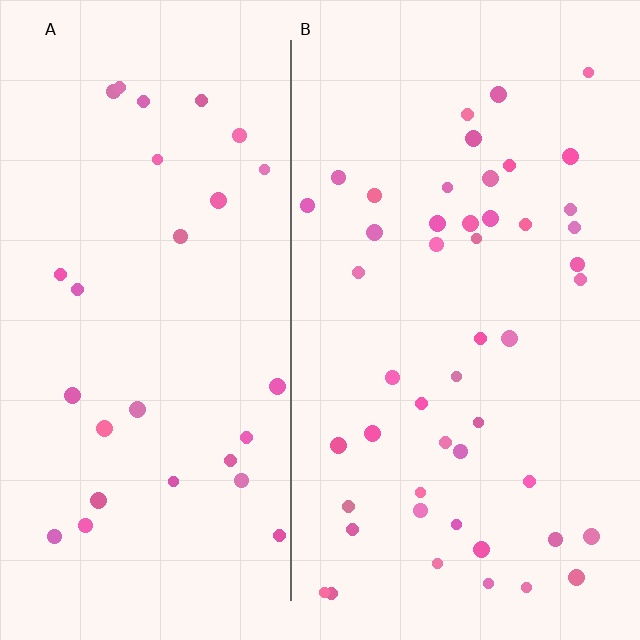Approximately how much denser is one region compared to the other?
Approximately 1.7× — region B over region A.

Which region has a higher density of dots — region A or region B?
B (the right).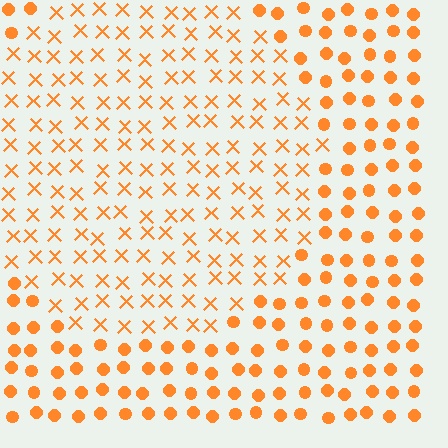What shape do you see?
I see a circle.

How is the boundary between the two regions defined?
The boundary is defined by a change in element shape: X marks inside vs. circles outside. All elements share the same color and spacing.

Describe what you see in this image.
The image is filled with small orange elements arranged in a uniform grid. A circle-shaped region contains X marks, while the surrounding area contains circles. The boundary is defined purely by the change in element shape.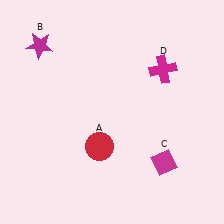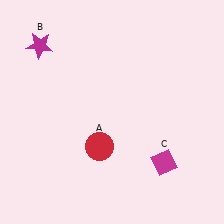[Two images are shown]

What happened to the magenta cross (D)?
The magenta cross (D) was removed in Image 2. It was in the top-right area of Image 1.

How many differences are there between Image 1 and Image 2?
There is 1 difference between the two images.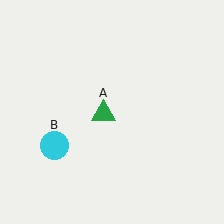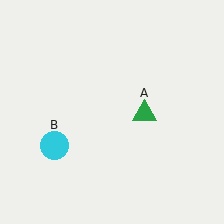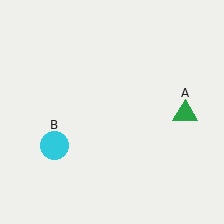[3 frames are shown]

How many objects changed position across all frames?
1 object changed position: green triangle (object A).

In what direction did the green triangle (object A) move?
The green triangle (object A) moved right.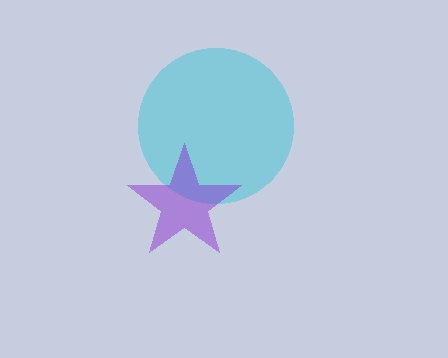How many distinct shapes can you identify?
There are 2 distinct shapes: a cyan circle, a purple star.